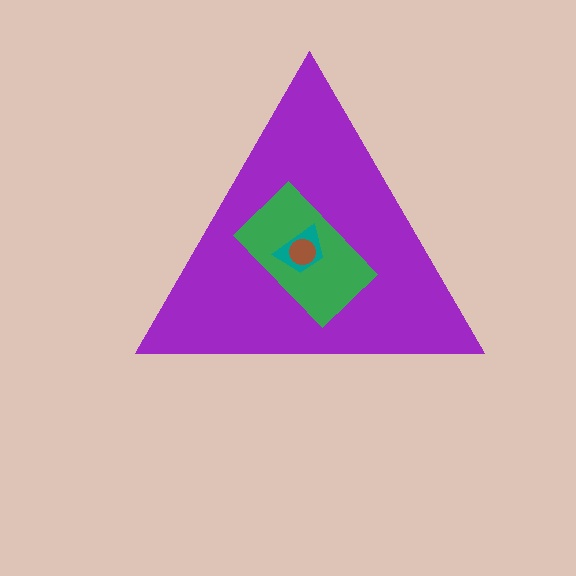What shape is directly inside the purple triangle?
The green rectangle.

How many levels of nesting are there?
4.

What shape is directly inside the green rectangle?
The teal trapezoid.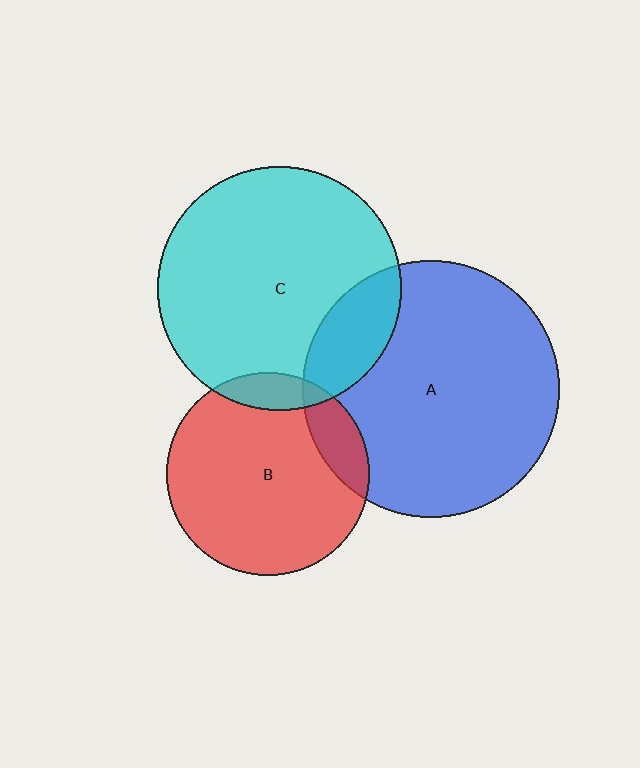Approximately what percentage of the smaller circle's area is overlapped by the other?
Approximately 20%.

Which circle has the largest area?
Circle A (blue).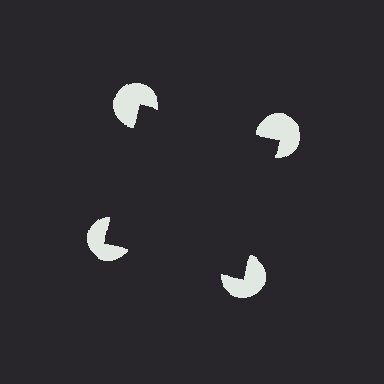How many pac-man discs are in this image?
There are 4 — one at each vertex of the illusory square.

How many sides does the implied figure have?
4 sides.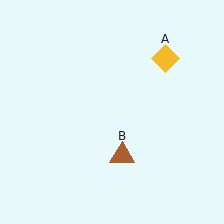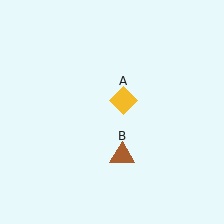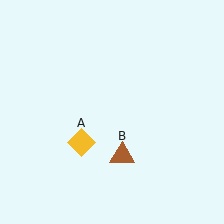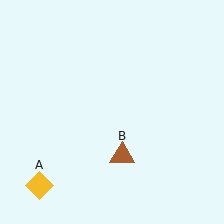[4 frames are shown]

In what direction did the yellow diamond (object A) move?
The yellow diamond (object A) moved down and to the left.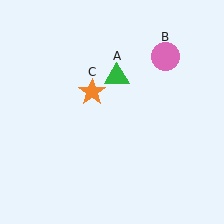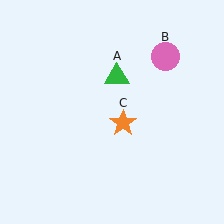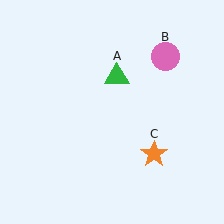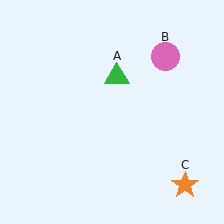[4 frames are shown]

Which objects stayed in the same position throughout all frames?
Green triangle (object A) and pink circle (object B) remained stationary.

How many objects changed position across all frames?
1 object changed position: orange star (object C).